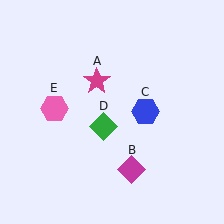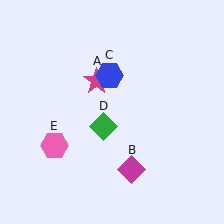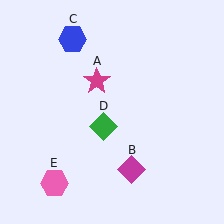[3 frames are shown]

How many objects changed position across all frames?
2 objects changed position: blue hexagon (object C), pink hexagon (object E).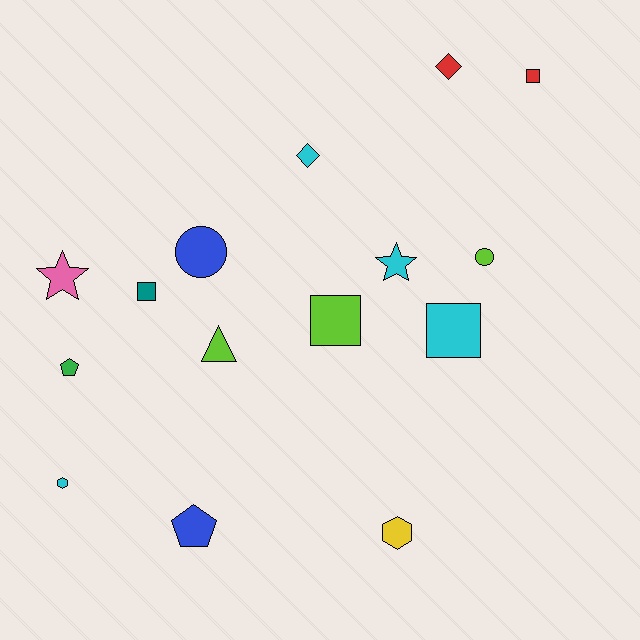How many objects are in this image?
There are 15 objects.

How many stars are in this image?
There are 2 stars.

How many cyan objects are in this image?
There are 4 cyan objects.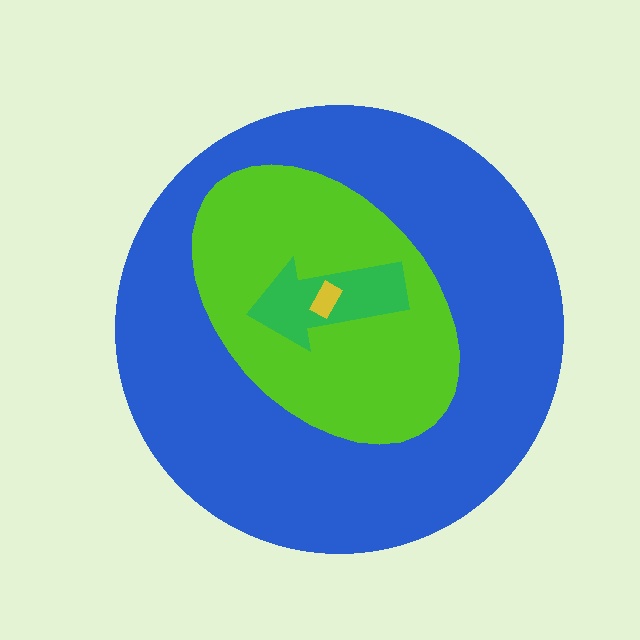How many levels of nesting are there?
4.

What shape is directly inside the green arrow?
The yellow rectangle.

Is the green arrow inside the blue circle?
Yes.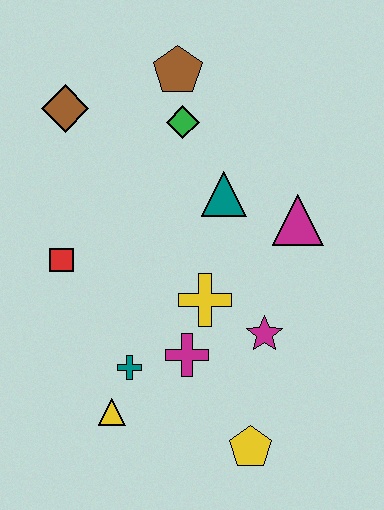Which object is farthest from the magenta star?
The brown diamond is farthest from the magenta star.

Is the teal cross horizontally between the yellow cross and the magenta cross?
No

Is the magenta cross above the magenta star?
No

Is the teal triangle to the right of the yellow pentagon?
No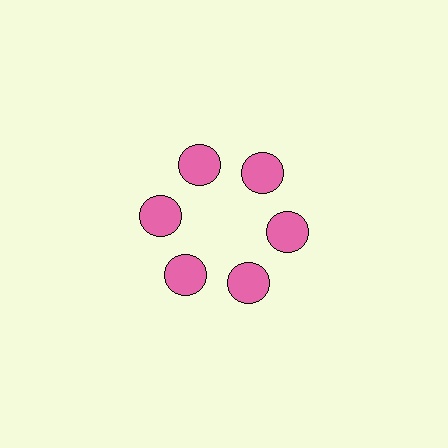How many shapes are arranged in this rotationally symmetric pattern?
There are 6 shapes, arranged in 6 groups of 1.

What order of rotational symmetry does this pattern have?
This pattern has 6-fold rotational symmetry.